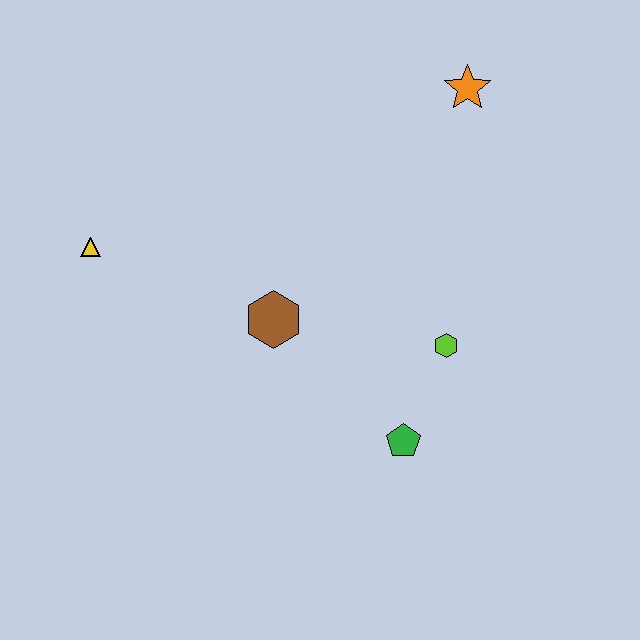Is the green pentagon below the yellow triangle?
Yes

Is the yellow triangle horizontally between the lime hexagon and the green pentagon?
No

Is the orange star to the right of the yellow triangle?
Yes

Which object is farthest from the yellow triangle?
The orange star is farthest from the yellow triangle.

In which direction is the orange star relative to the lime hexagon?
The orange star is above the lime hexagon.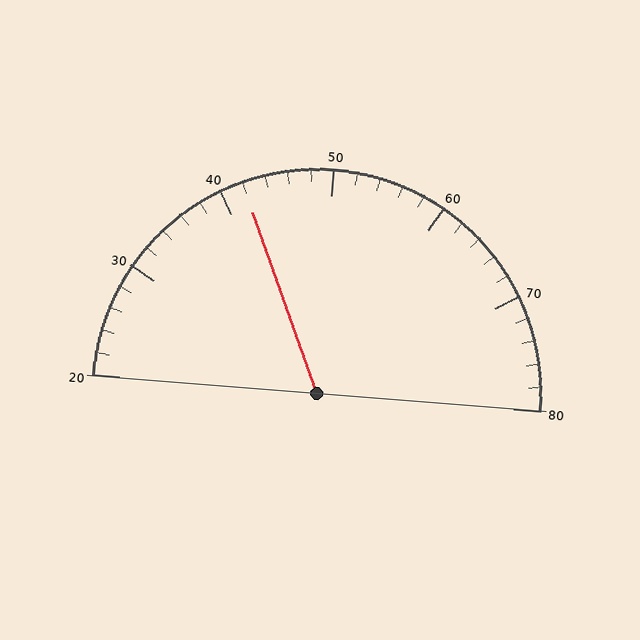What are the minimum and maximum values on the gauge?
The gauge ranges from 20 to 80.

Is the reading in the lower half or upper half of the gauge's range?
The reading is in the lower half of the range (20 to 80).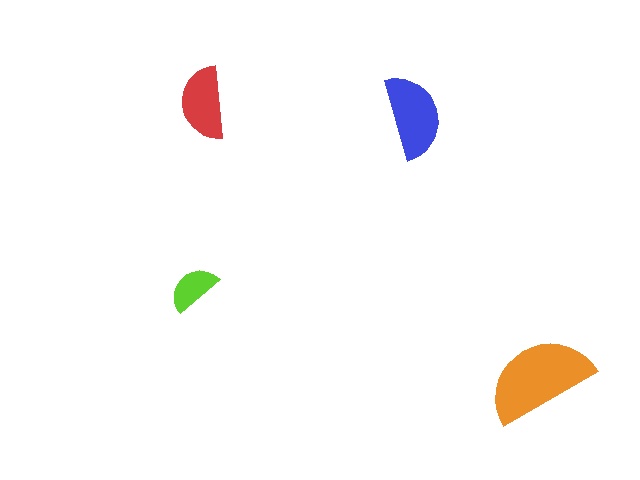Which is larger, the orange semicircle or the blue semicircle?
The orange one.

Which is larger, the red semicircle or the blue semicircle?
The blue one.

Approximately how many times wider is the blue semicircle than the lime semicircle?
About 1.5 times wider.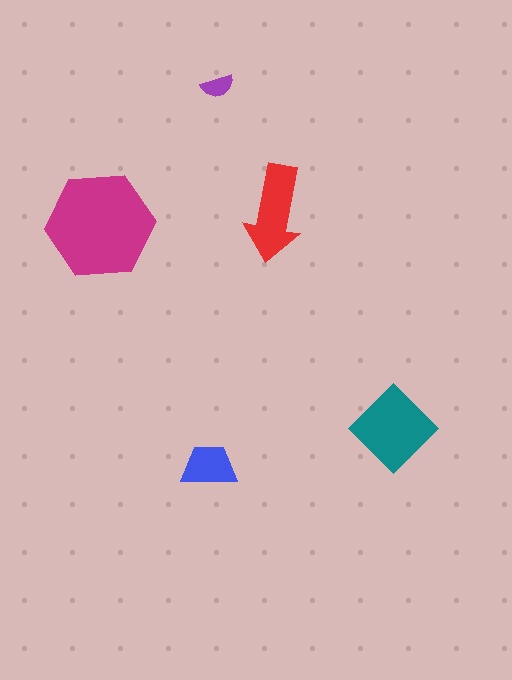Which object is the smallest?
The purple semicircle.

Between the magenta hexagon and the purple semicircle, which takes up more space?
The magenta hexagon.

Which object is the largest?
The magenta hexagon.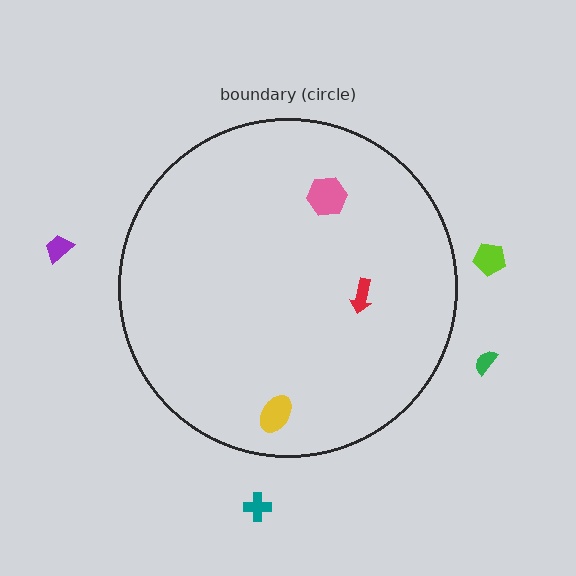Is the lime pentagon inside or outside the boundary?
Outside.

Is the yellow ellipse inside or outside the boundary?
Inside.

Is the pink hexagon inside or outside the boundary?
Inside.